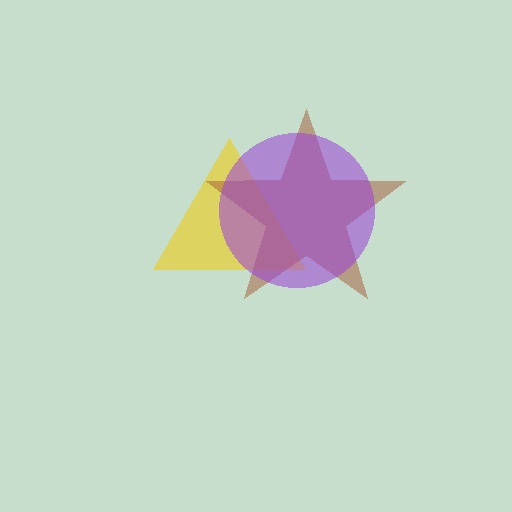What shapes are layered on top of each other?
The layered shapes are: a yellow triangle, a brown star, a purple circle.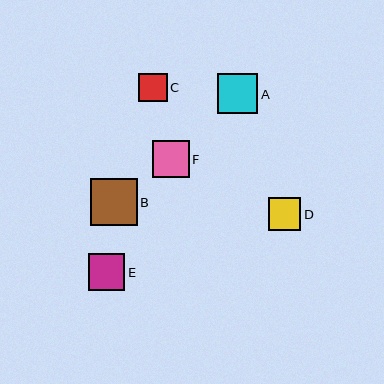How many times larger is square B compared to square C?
Square B is approximately 1.6 times the size of square C.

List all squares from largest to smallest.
From largest to smallest: B, A, E, F, D, C.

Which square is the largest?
Square B is the largest with a size of approximately 47 pixels.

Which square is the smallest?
Square C is the smallest with a size of approximately 29 pixels.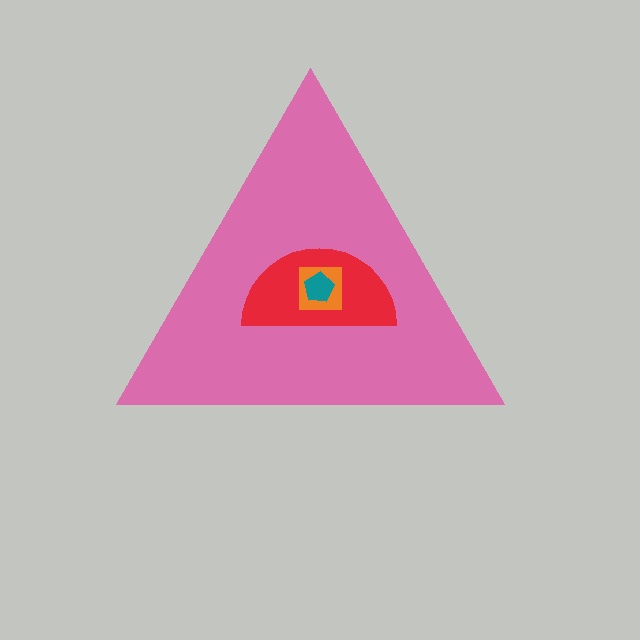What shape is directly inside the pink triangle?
The red semicircle.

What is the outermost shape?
The pink triangle.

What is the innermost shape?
The teal pentagon.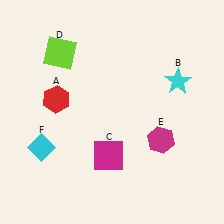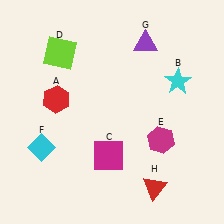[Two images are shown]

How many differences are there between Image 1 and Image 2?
There are 2 differences between the two images.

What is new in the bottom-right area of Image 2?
A red triangle (H) was added in the bottom-right area of Image 2.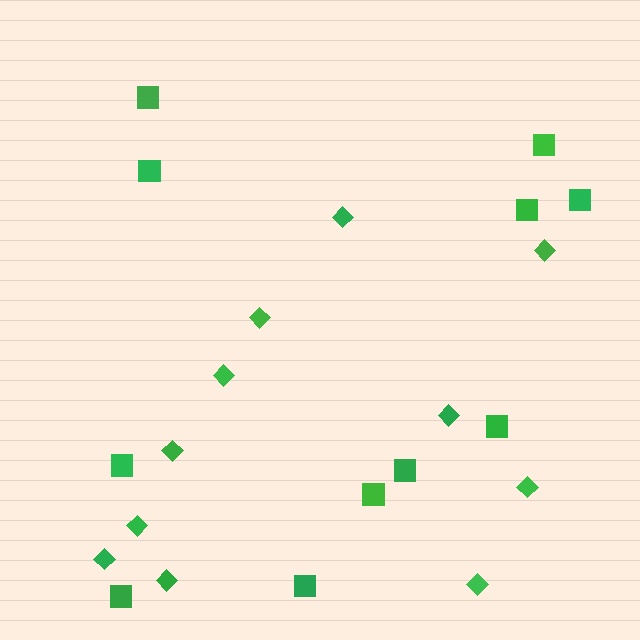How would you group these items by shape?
There are 2 groups: one group of diamonds (11) and one group of squares (11).